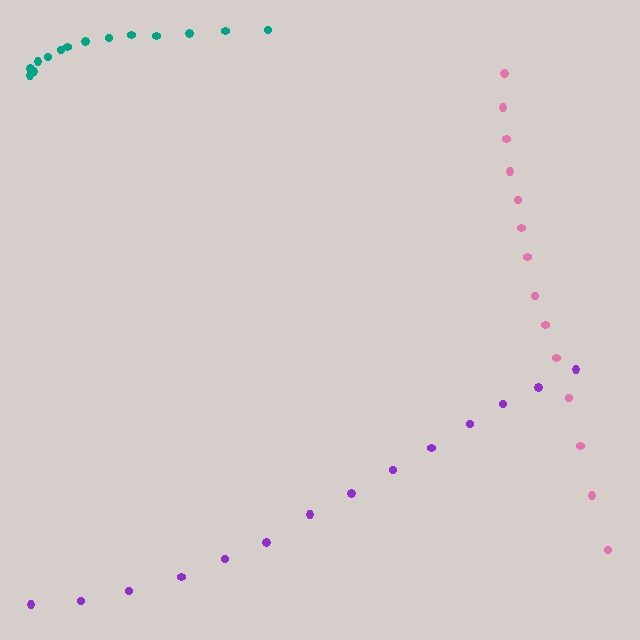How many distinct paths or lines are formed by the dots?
There are 3 distinct paths.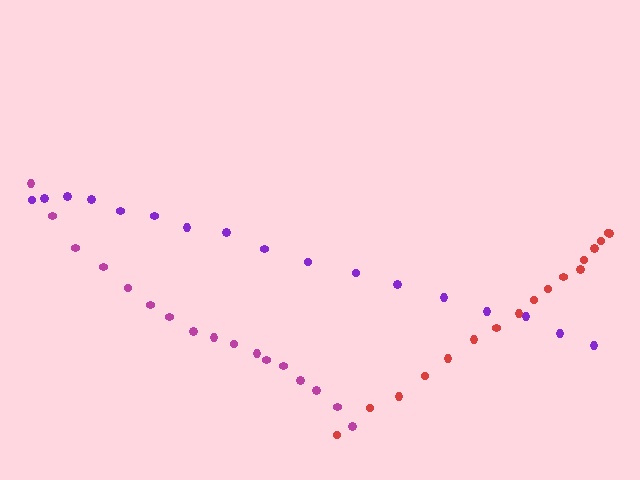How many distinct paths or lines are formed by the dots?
There are 3 distinct paths.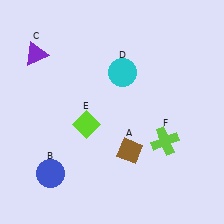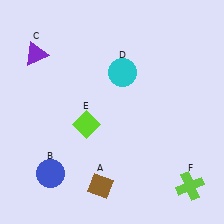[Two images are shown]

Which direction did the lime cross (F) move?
The lime cross (F) moved down.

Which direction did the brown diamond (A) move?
The brown diamond (A) moved down.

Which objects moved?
The objects that moved are: the brown diamond (A), the lime cross (F).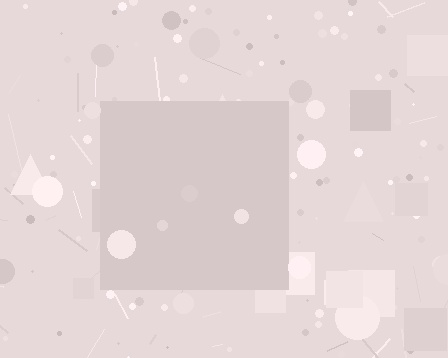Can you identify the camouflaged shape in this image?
The camouflaged shape is a square.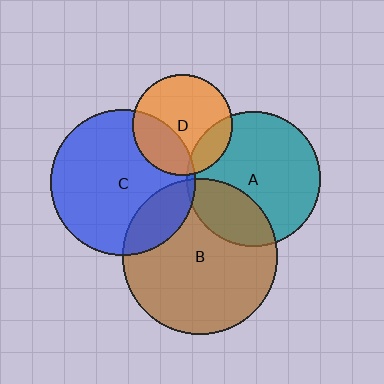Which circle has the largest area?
Circle B (brown).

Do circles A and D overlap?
Yes.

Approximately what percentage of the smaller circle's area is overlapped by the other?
Approximately 20%.